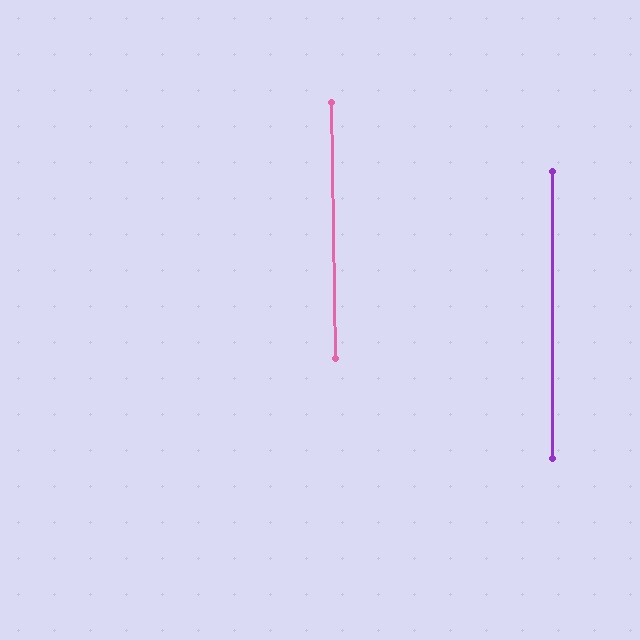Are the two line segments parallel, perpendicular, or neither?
Parallel — their directions differ by only 0.8°.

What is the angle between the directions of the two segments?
Approximately 1 degree.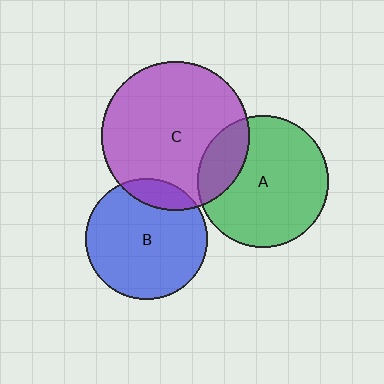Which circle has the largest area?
Circle C (purple).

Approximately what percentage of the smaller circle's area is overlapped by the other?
Approximately 15%.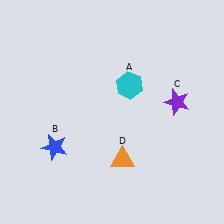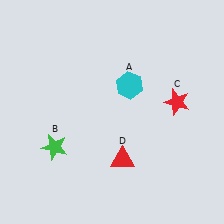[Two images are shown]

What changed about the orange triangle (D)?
In Image 1, D is orange. In Image 2, it changed to red.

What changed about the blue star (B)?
In Image 1, B is blue. In Image 2, it changed to green.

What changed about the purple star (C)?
In Image 1, C is purple. In Image 2, it changed to red.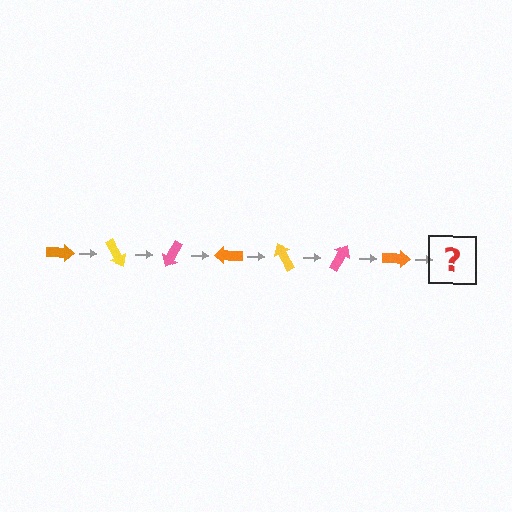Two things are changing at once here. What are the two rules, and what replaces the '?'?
The two rules are that it rotates 60 degrees each step and the color cycles through orange, yellow, and pink. The '?' should be a yellow arrow, rotated 420 degrees from the start.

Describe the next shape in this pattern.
It should be a yellow arrow, rotated 420 degrees from the start.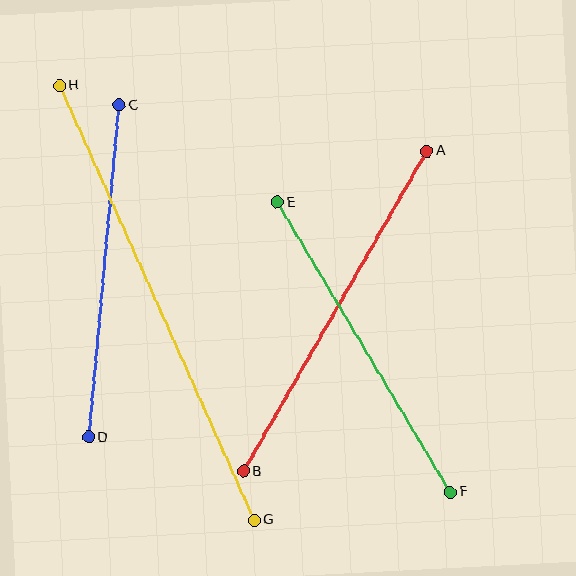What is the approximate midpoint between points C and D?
The midpoint is at approximately (104, 271) pixels.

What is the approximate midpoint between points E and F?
The midpoint is at approximately (364, 347) pixels.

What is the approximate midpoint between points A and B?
The midpoint is at approximately (335, 311) pixels.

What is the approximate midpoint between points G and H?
The midpoint is at approximately (157, 303) pixels.